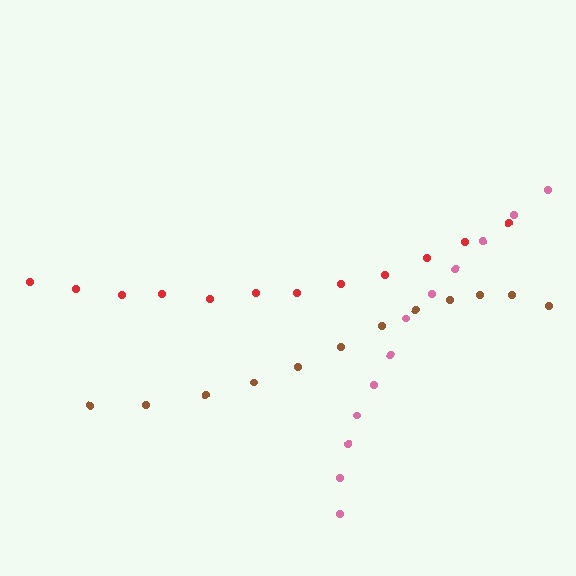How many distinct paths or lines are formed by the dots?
There are 3 distinct paths.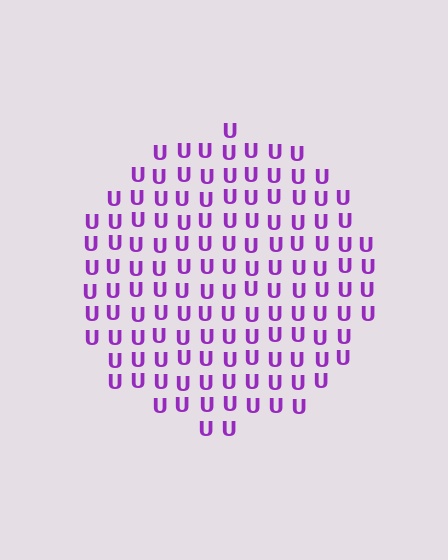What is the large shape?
The large shape is a circle.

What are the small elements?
The small elements are letter U's.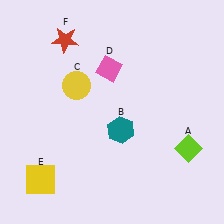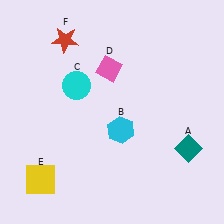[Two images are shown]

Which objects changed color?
A changed from lime to teal. B changed from teal to cyan. C changed from yellow to cyan.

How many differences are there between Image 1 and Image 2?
There are 3 differences between the two images.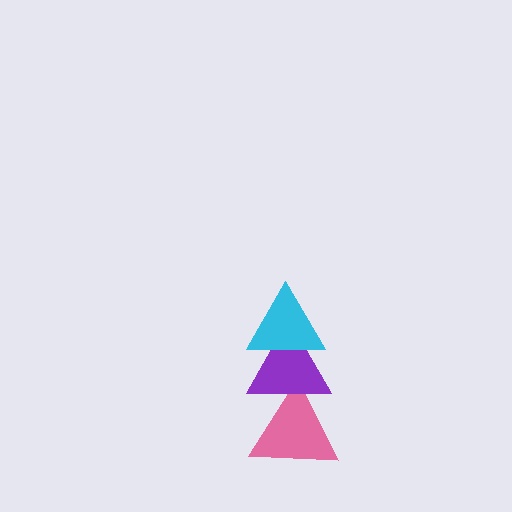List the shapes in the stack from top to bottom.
From top to bottom: the cyan triangle, the purple triangle, the pink triangle.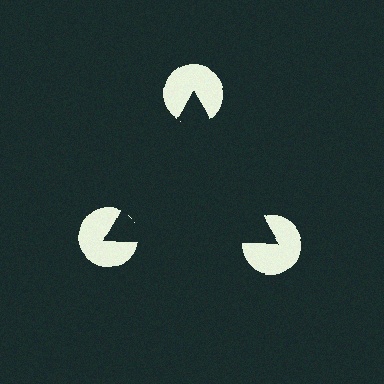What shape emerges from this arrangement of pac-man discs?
An illusory triangle — its edges are inferred from the aligned wedge cuts in the pac-man discs, not physically drawn.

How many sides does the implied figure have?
3 sides.